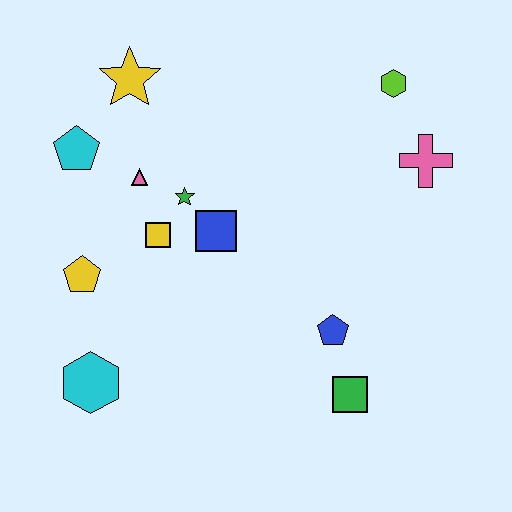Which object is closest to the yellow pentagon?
The yellow square is closest to the yellow pentagon.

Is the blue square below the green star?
Yes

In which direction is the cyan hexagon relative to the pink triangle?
The cyan hexagon is below the pink triangle.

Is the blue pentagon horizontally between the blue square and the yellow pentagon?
No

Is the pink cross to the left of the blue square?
No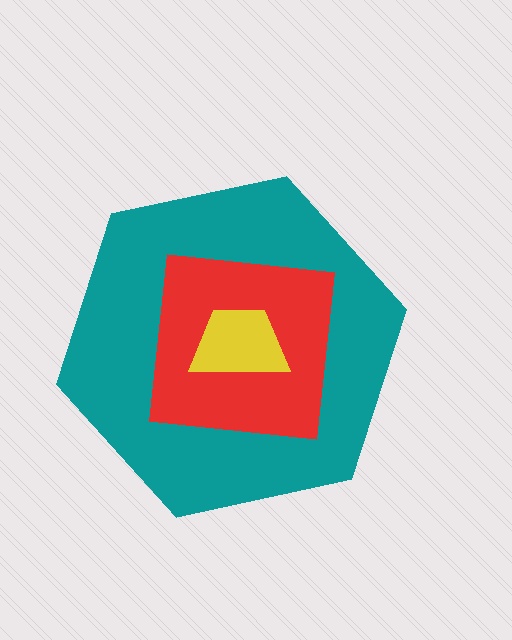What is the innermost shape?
The yellow trapezoid.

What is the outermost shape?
The teal hexagon.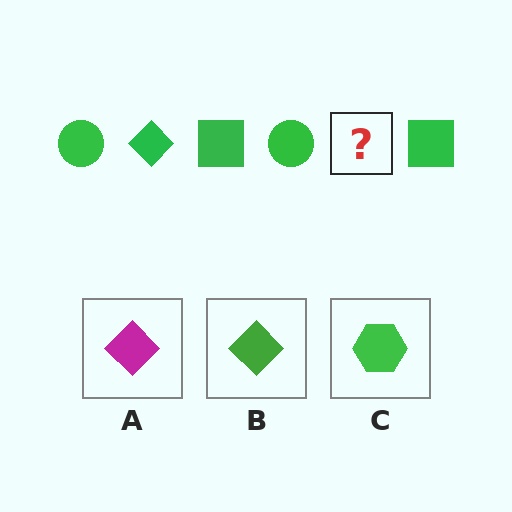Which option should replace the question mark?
Option B.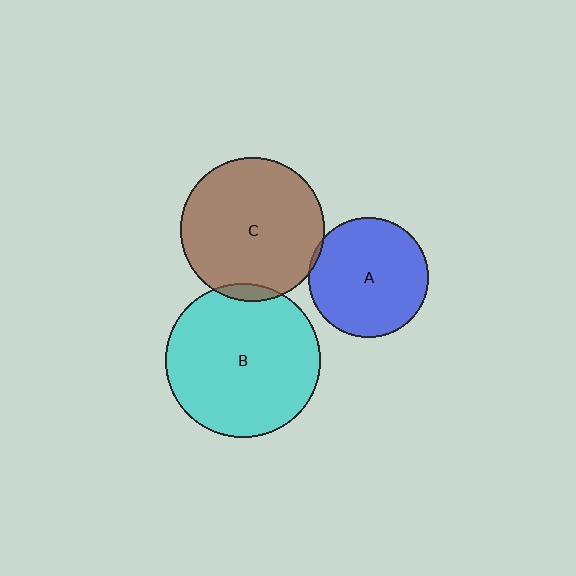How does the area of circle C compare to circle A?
Approximately 1.4 times.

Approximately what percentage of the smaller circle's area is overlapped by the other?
Approximately 5%.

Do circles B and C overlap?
Yes.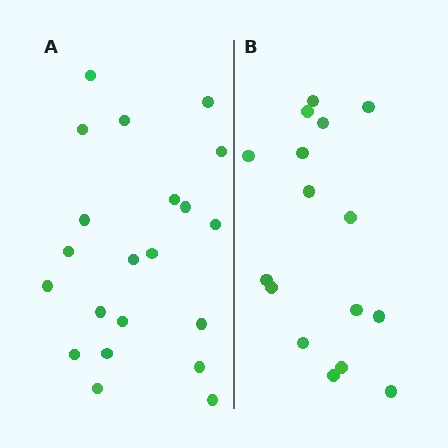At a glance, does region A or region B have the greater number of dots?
Region A (the left region) has more dots.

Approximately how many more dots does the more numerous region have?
Region A has about 5 more dots than region B.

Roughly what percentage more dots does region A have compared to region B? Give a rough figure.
About 30% more.